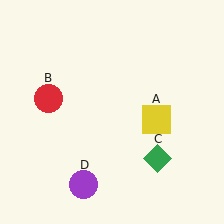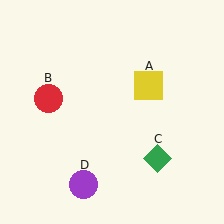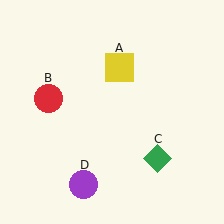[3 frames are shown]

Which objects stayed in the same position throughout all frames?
Red circle (object B) and green diamond (object C) and purple circle (object D) remained stationary.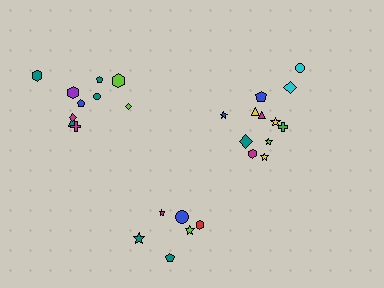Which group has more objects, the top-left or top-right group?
The top-right group.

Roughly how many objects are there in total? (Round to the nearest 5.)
Roughly 30 objects in total.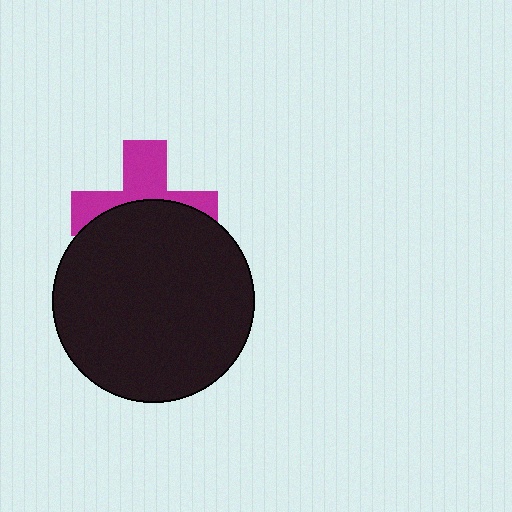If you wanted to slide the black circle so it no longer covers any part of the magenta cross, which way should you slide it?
Slide it down — that is the most direct way to separate the two shapes.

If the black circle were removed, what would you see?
You would see the complete magenta cross.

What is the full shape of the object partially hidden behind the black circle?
The partially hidden object is a magenta cross.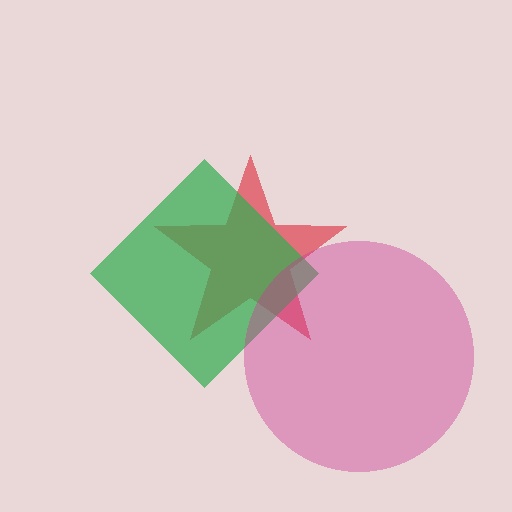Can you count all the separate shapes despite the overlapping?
Yes, there are 3 separate shapes.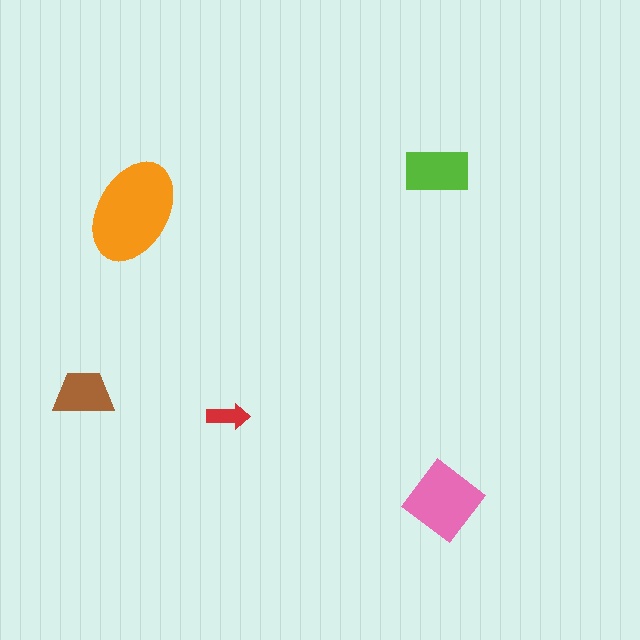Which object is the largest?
The orange ellipse.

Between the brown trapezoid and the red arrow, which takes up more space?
The brown trapezoid.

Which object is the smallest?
The red arrow.